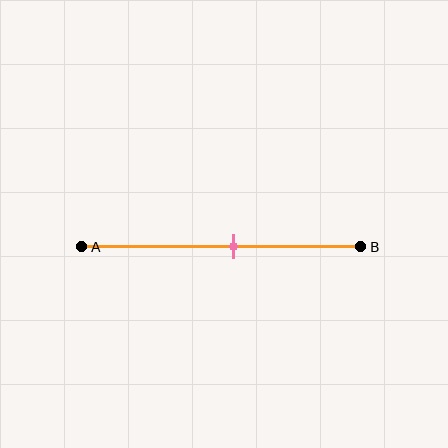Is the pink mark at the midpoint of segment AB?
No, the mark is at about 55% from A, not at the 50% midpoint.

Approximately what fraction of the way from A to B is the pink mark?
The pink mark is approximately 55% of the way from A to B.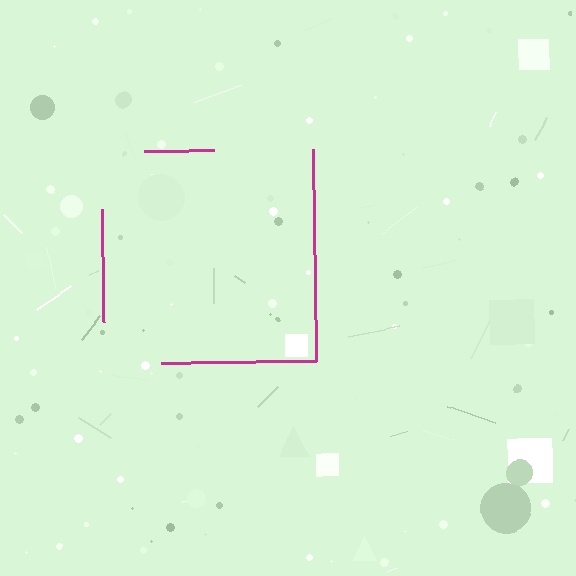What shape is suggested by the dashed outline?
The dashed outline suggests a square.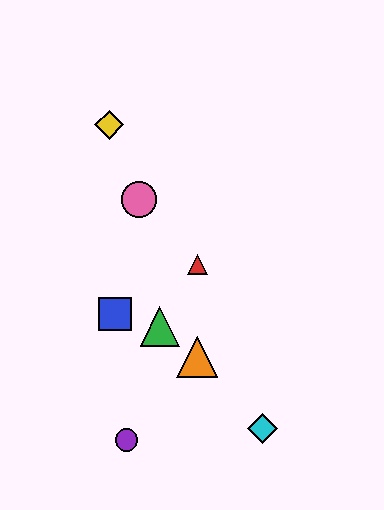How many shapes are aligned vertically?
2 shapes (the red triangle, the orange triangle) are aligned vertically.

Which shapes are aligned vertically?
The red triangle, the orange triangle are aligned vertically.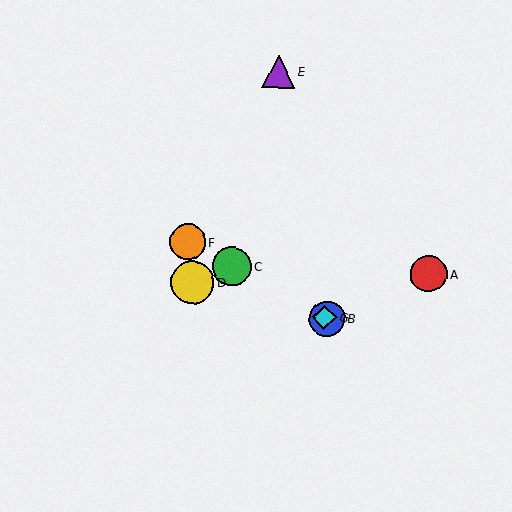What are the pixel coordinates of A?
Object A is at (428, 274).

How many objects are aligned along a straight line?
4 objects (B, C, F, G) are aligned along a straight line.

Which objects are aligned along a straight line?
Objects B, C, F, G are aligned along a straight line.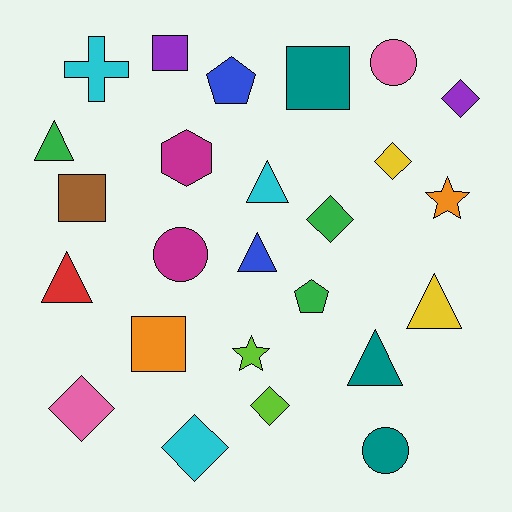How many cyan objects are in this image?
There are 3 cyan objects.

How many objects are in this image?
There are 25 objects.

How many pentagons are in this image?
There are 2 pentagons.